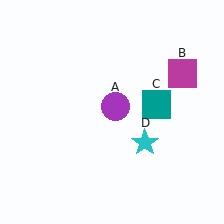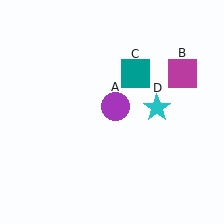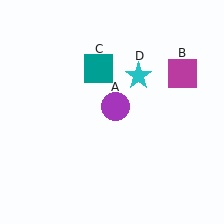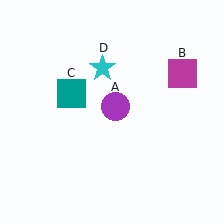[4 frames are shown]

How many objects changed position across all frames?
2 objects changed position: teal square (object C), cyan star (object D).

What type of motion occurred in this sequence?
The teal square (object C), cyan star (object D) rotated counterclockwise around the center of the scene.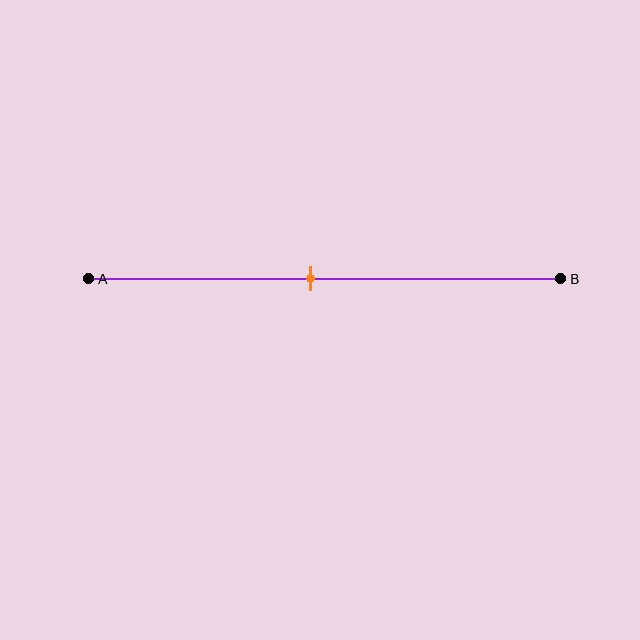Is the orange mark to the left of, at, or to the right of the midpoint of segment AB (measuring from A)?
The orange mark is to the left of the midpoint of segment AB.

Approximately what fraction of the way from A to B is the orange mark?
The orange mark is approximately 45% of the way from A to B.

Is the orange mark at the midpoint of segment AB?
No, the mark is at about 45% from A, not at the 50% midpoint.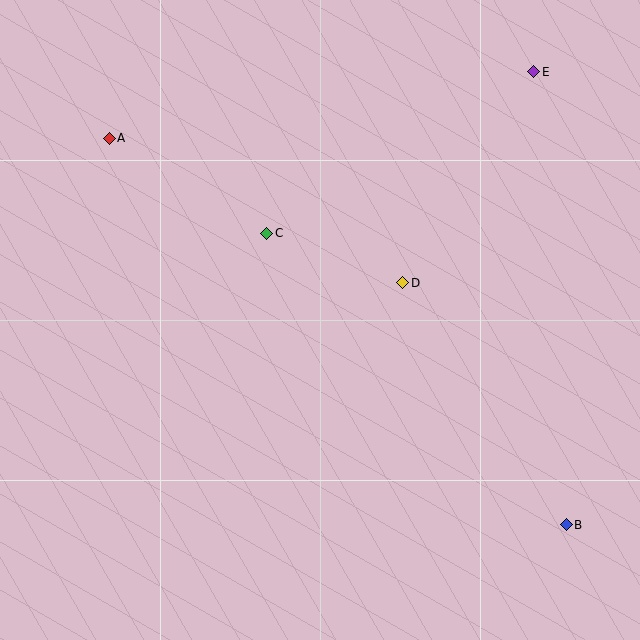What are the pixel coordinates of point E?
Point E is at (534, 72).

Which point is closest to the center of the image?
Point D at (403, 283) is closest to the center.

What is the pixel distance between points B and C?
The distance between B and C is 418 pixels.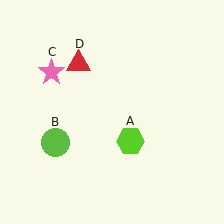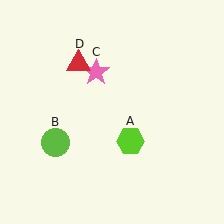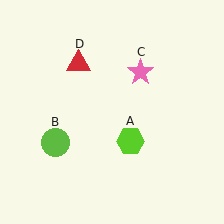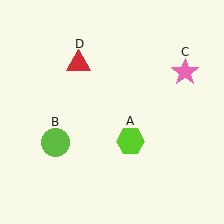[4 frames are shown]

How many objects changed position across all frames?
1 object changed position: pink star (object C).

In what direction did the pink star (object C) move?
The pink star (object C) moved right.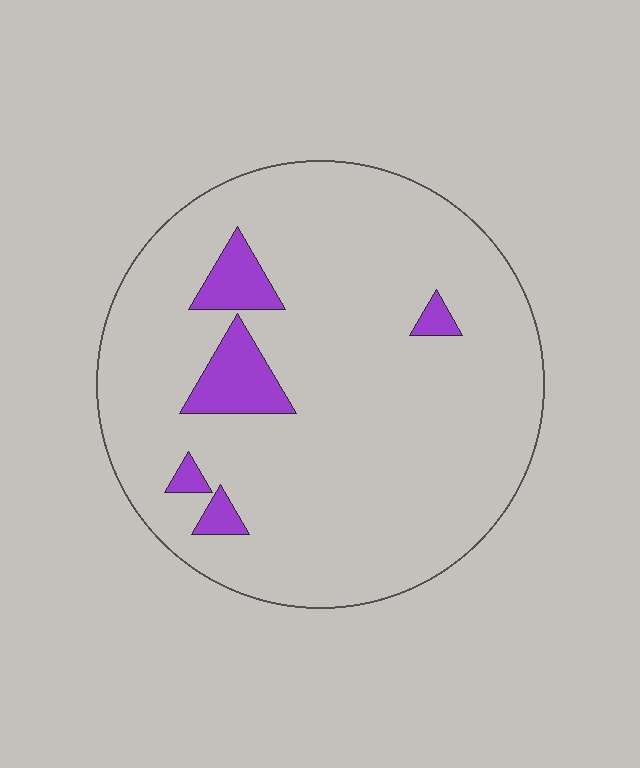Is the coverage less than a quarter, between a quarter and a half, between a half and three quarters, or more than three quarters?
Less than a quarter.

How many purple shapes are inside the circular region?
5.